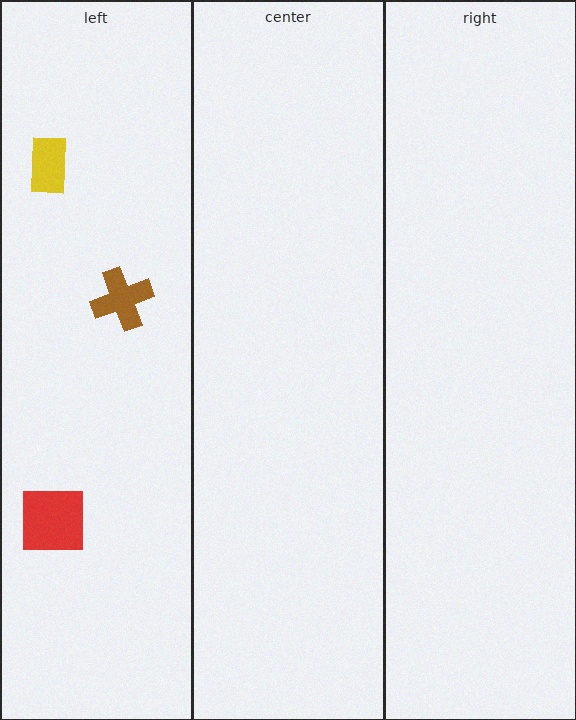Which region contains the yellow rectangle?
The left region.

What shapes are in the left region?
The red square, the brown cross, the yellow rectangle.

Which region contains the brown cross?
The left region.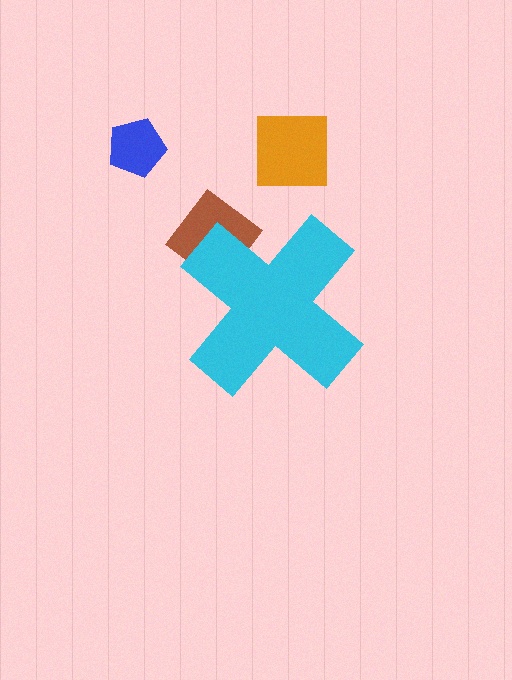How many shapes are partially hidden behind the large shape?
1 shape is partially hidden.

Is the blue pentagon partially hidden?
No, the blue pentagon is fully visible.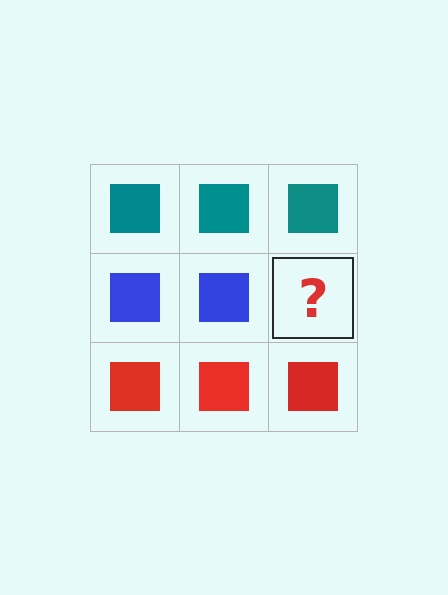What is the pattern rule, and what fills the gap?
The rule is that each row has a consistent color. The gap should be filled with a blue square.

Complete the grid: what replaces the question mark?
The question mark should be replaced with a blue square.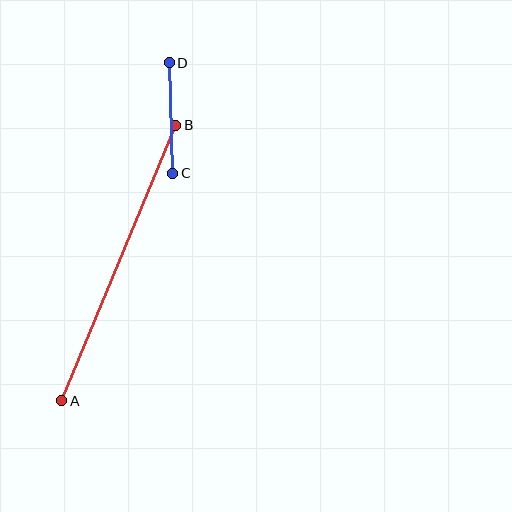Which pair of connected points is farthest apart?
Points A and B are farthest apart.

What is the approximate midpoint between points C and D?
The midpoint is at approximately (171, 118) pixels.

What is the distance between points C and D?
The distance is approximately 111 pixels.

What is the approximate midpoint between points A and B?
The midpoint is at approximately (119, 263) pixels.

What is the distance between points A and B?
The distance is approximately 298 pixels.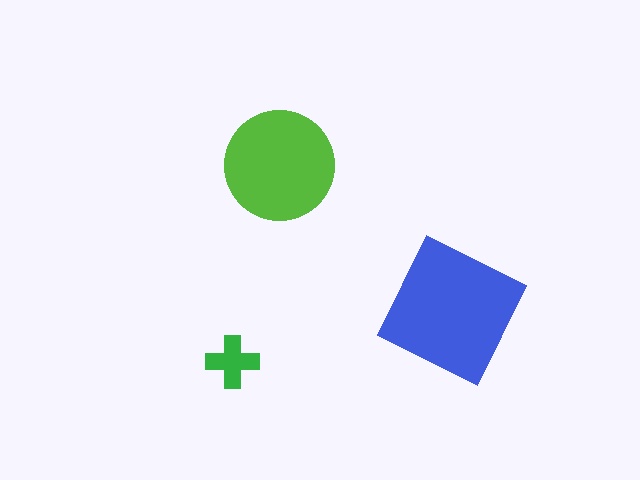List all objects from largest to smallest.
The blue square, the lime circle, the green cross.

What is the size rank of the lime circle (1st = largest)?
2nd.